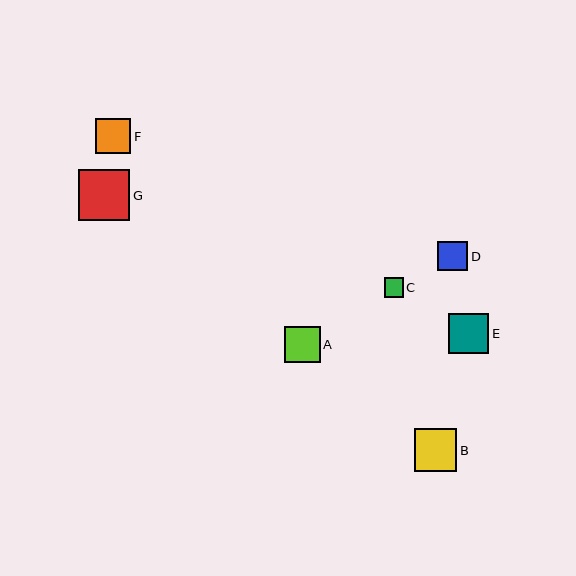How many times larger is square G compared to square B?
Square G is approximately 1.2 times the size of square B.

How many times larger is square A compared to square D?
Square A is approximately 1.2 times the size of square D.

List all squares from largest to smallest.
From largest to smallest: G, B, E, A, F, D, C.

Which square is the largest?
Square G is the largest with a size of approximately 51 pixels.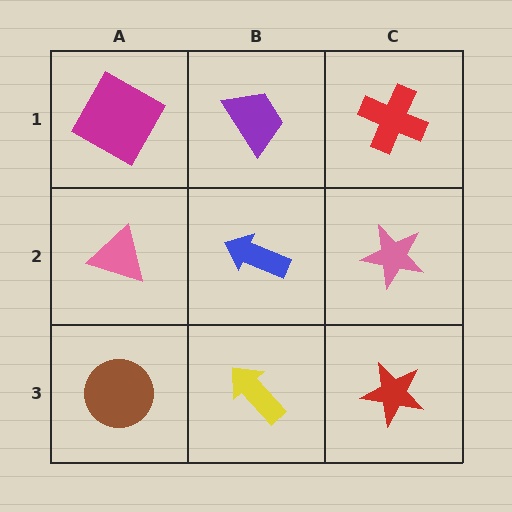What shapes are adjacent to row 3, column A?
A pink triangle (row 2, column A), a yellow arrow (row 3, column B).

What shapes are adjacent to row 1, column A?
A pink triangle (row 2, column A), a purple trapezoid (row 1, column B).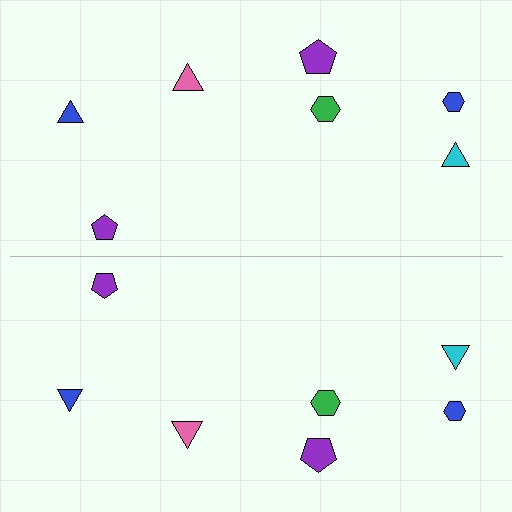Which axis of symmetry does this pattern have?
The pattern has a horizontal axis of symmetry running through the center of the image.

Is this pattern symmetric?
Yes, this pattern has bilateral (reflection) symmetry.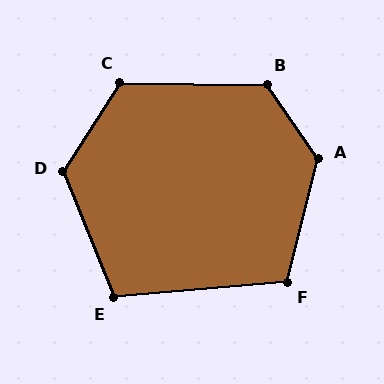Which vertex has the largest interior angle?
A, at approximately 131 degrees.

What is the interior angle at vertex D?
Approximately 125 degrees (obtuse).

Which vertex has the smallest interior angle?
E, at approximately 107 degrees.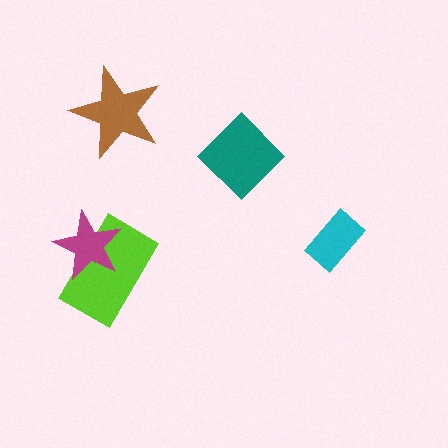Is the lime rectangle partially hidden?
Yes, it is partially covered by another shape.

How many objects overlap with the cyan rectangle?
0 objects overlap with the cyan rectangle.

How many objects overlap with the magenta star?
1 object overlaps with the magenta star.